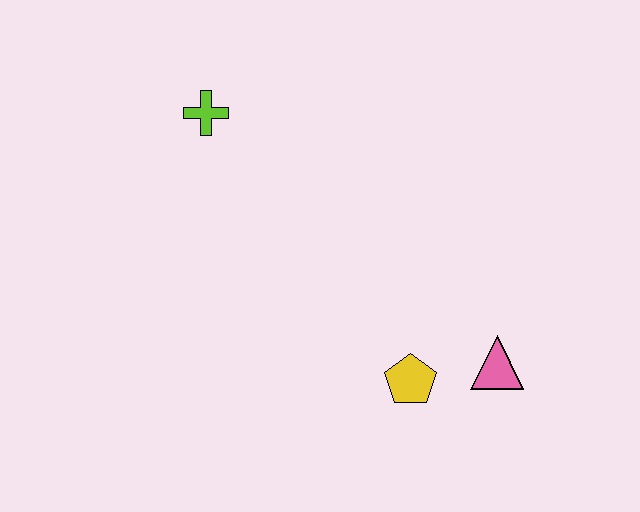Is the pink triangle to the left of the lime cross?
No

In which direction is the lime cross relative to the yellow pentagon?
The lime cross is above the yellow pentagon.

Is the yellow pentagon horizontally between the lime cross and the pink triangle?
Yes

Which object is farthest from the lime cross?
The pink triangle is farthest from the lime cross.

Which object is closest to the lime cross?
The yellow pentagon is closest to the lime cross.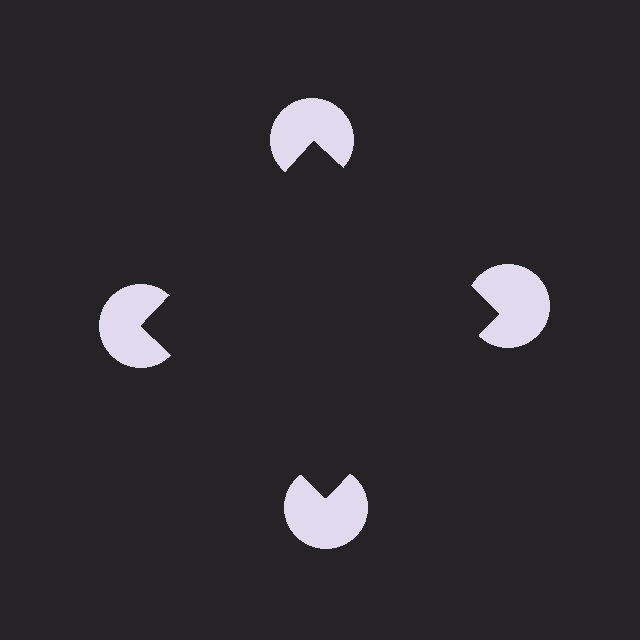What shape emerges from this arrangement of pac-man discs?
An illusory square — its edges are inferred from the aligned wedge cuts in the pac-man discs, not physically drawn.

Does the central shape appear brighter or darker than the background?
It typically appears slightly darker than the background, even though no actual brightness change is drawn.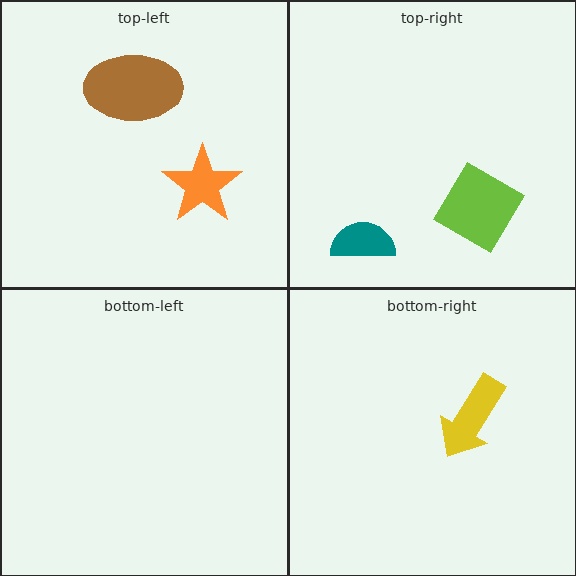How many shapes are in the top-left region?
2.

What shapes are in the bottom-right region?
The yellow arrow.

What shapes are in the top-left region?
The orange star, the brown ellipse.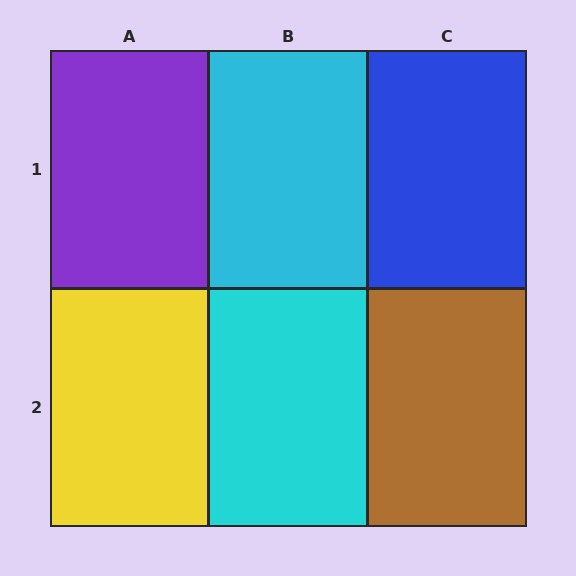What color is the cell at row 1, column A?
Purple.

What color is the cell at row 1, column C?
Blue.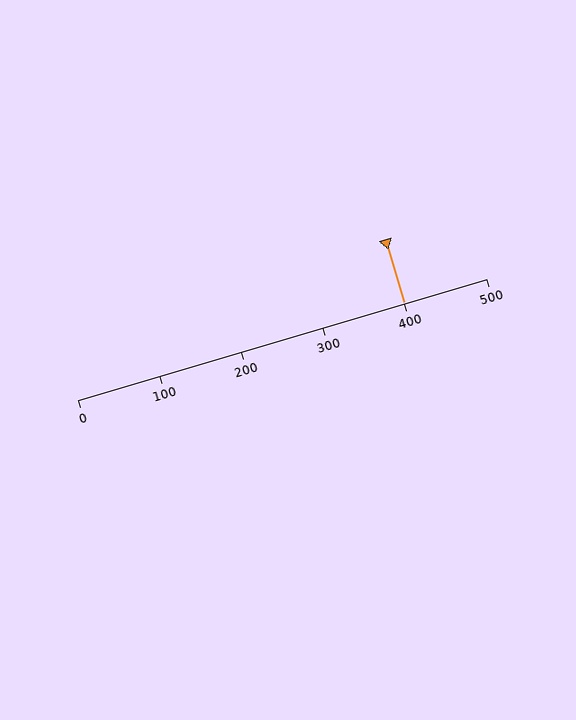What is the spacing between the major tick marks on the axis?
The major ticks are spaced 100 apart.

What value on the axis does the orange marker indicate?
The marker indicates approximately 400.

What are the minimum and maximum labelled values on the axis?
The axis runs from 0 to 500.